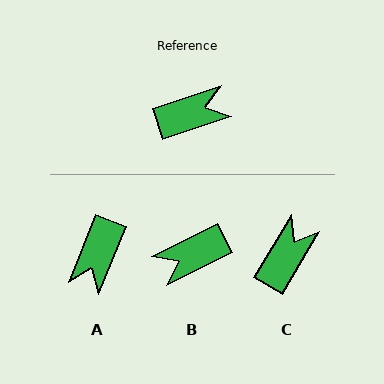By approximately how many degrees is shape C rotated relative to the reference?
Approximately 41 degrees counter-clockwise.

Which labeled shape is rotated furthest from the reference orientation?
B, about 172 degrees away.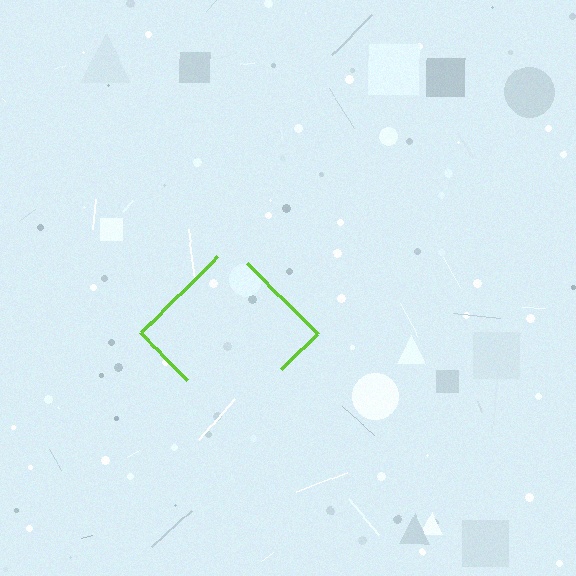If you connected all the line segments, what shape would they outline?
They would outline a diamond.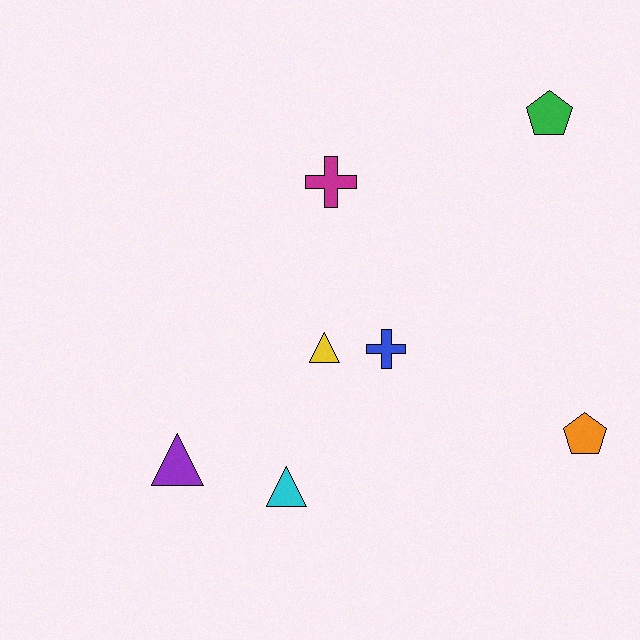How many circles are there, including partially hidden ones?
There are no circles.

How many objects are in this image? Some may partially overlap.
There are 7 objects.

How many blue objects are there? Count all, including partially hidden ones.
There is 1 blue object.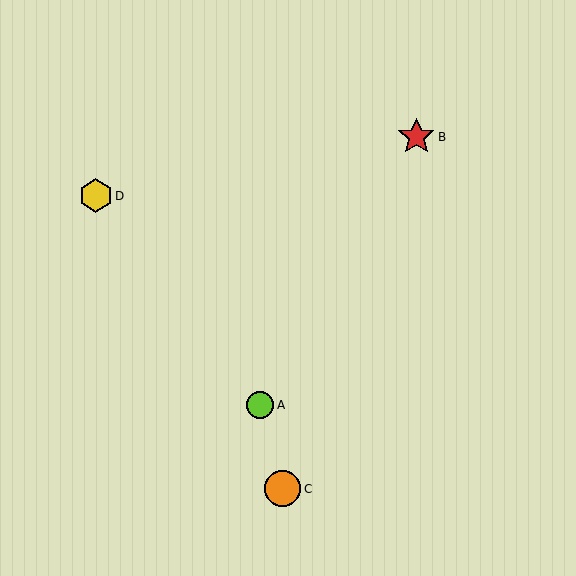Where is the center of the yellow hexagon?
The center of the yellow hexagon is at (96, 196).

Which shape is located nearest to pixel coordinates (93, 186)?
The yellow hexagon (labeled D) at (96, 196) is nearest to that location.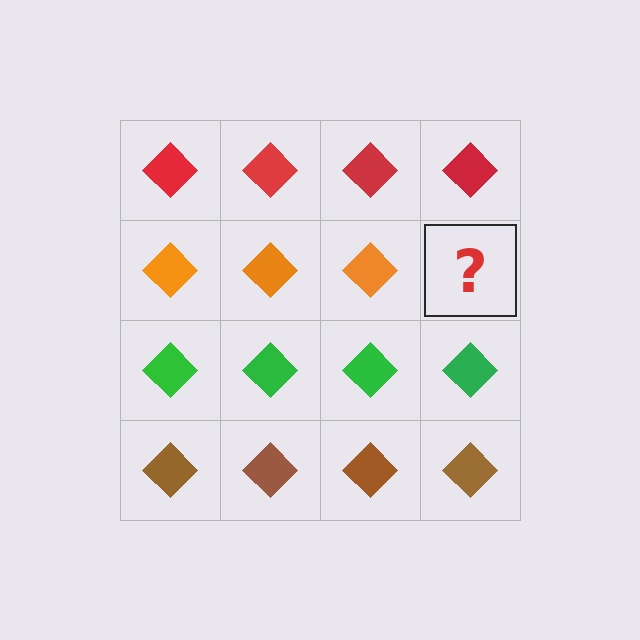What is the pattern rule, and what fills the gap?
The rule is that each row has a consistent color. The gap should be filled with an orange diamond.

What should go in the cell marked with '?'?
The missing cell should contain an orange diamond.